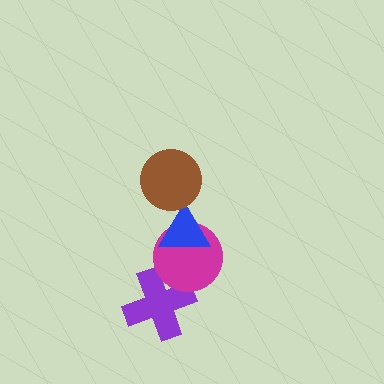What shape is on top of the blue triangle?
The brown circle is on top of the blue triangle.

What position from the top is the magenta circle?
The magenta circle is 3rd from the top.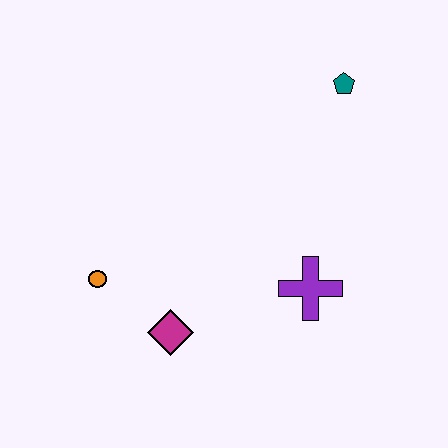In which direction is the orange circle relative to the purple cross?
The orange circle is to the left of the purple cross.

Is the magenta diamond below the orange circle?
Yes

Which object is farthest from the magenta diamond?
The teal pentagon is farthest from the magenta diamond.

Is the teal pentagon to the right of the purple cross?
Yes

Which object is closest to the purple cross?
The magenta diamond is closest to the purple cross.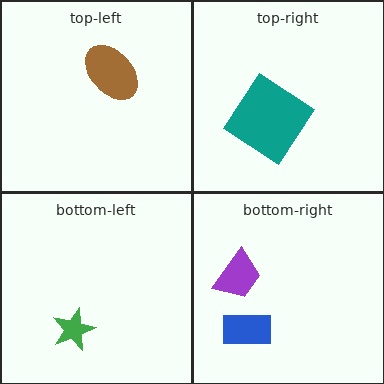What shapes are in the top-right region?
The teal diamond.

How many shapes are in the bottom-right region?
2.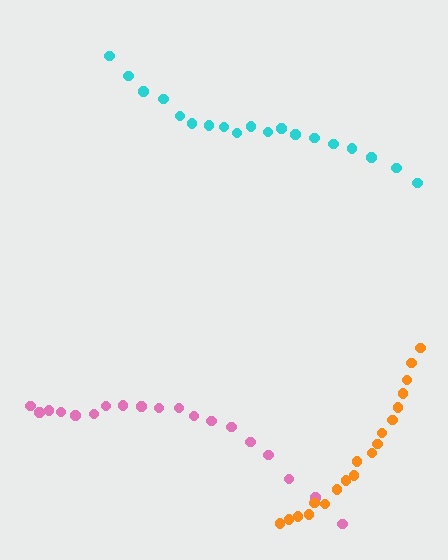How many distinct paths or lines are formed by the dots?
There are 3 distinct paths.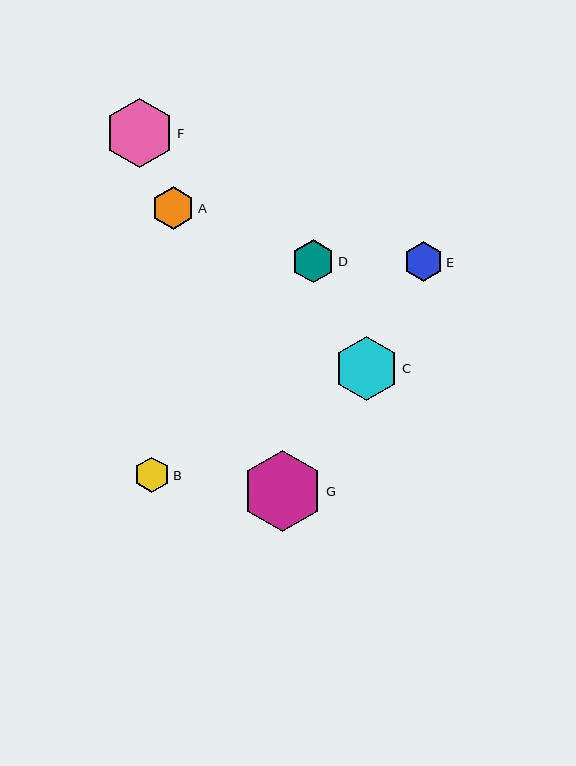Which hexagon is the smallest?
Hexagon B is the smallest with a size of approximately 35 pixels.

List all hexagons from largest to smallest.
From largest to smallest: G, F, C, D, A, E, B.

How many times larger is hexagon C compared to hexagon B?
Hexagon C is approximately 1.8 times the size of hexagon B.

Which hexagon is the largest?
Hexagon G is the largest with a size of approximately 81 pixels.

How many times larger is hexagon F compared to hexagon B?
Hexagon F is approximately 2.0 times the size of hexagon B.